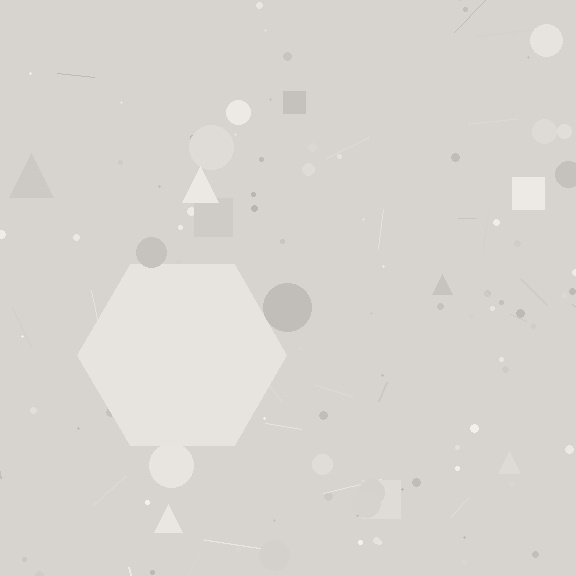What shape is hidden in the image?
A hexagon is hidden in the image.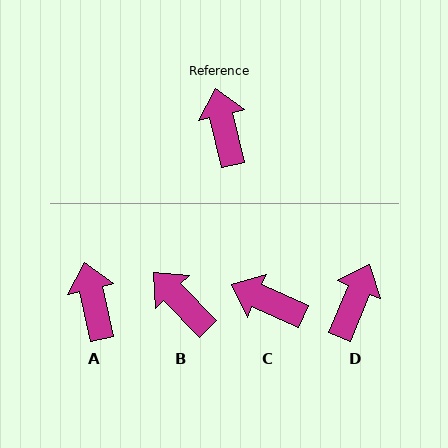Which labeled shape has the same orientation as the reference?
A.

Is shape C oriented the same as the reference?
No, it is off by about 53 degrees.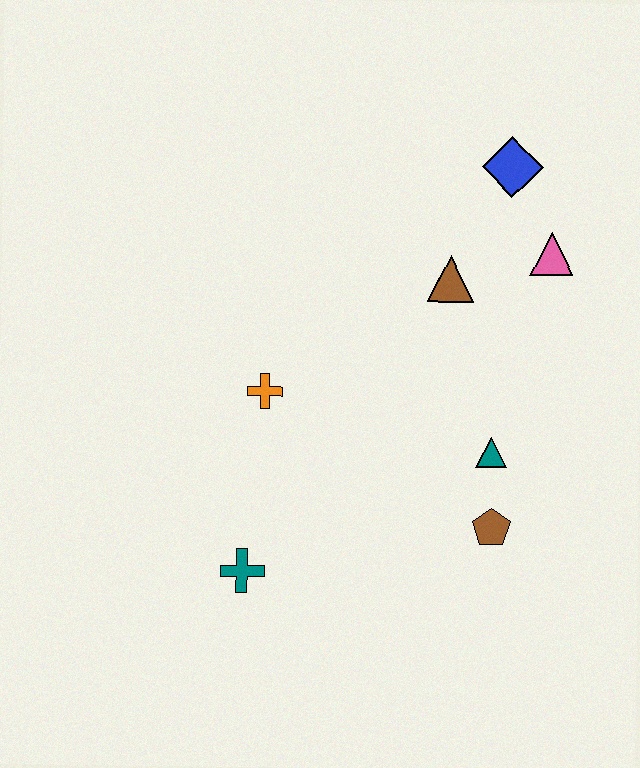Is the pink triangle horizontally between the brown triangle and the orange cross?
No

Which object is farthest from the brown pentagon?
The blue diamond is farthest from the brown pentagon.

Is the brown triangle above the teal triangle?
Yes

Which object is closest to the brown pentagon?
The teal triangle is closest to the brown pentagon.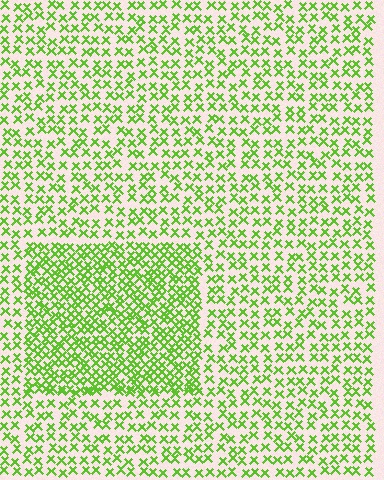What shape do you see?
I see a rectangle.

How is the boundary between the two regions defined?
The boundary is defined by a change in element density (approximately 1.8x ratio). All elements are the same color, size, and shape.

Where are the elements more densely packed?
The elements are more densely packed inside the rectangle boundary.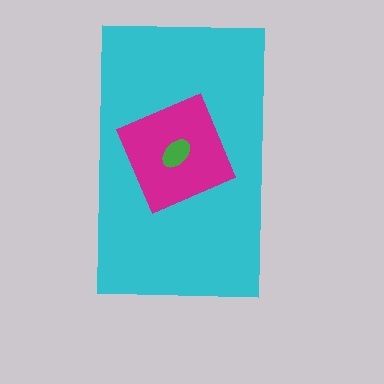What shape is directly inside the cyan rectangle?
The magenta diamond.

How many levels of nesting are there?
3.